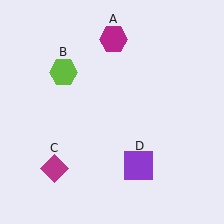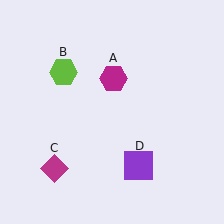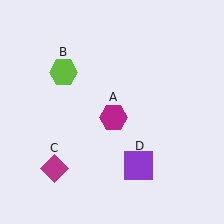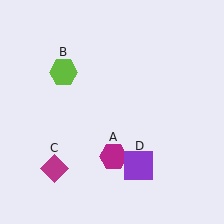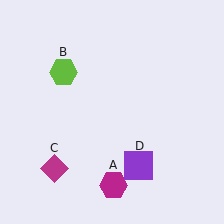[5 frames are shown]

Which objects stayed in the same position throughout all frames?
Lime hexagon (object B) and magenta diamond (object C) and purple square (object D) remained stationary.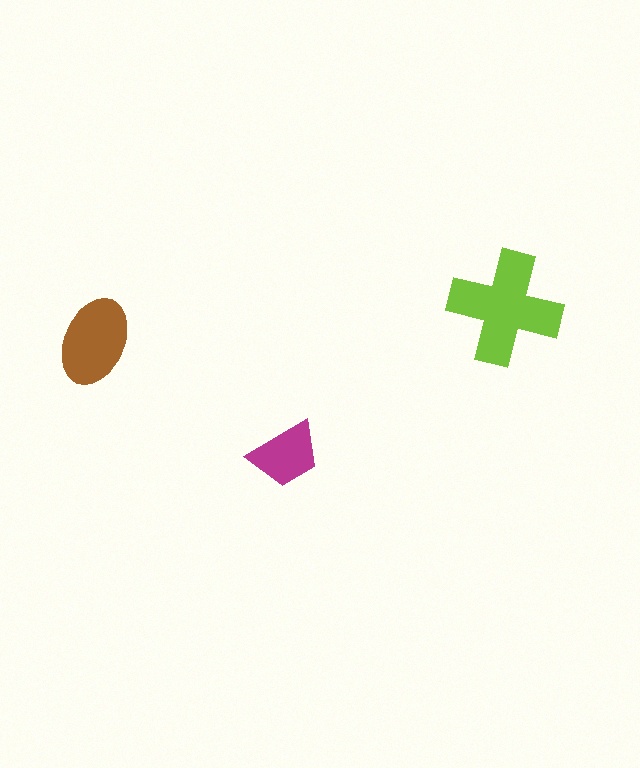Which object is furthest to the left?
The brown ellipse is leftmost.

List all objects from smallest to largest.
The magenta trapezoid, the brown ellipse, the lime cross.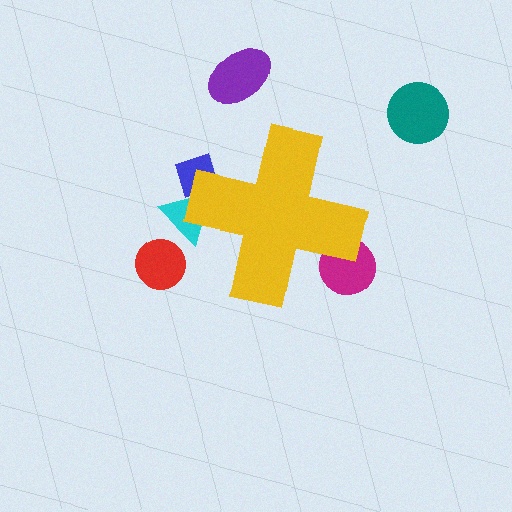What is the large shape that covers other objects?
A yellow cross.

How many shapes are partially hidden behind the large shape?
3 shapes are partially hidden.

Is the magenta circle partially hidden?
Yes, the magenta circle is partially hidden behind the yellow cross.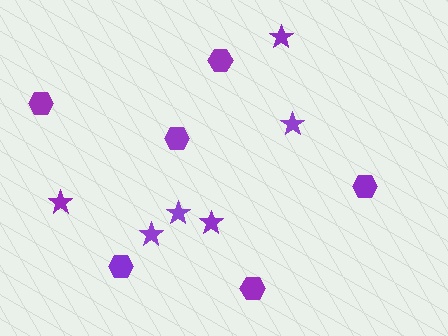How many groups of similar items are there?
There are 2 groups: one group of stars (6) and one group of hexagons (6).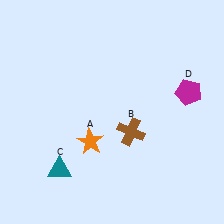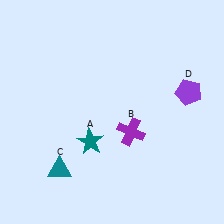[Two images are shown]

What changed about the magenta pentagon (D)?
In Image 1, D is magenta. In Image 2, it changed to purple.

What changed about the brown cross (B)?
In Image 1, B is brown. In Image 2, it changed to purple.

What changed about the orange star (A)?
In Image 1, A is orange. In Image 2, it changed to teal.